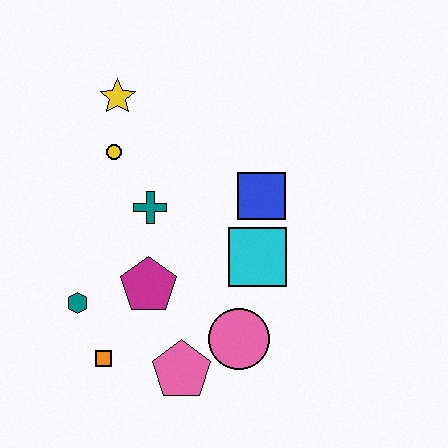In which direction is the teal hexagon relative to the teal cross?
The teal hexagon is below the teal cross.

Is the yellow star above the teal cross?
Yes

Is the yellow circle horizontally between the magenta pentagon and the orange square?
Yes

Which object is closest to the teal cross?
The yellow circle is closest to the teal cross.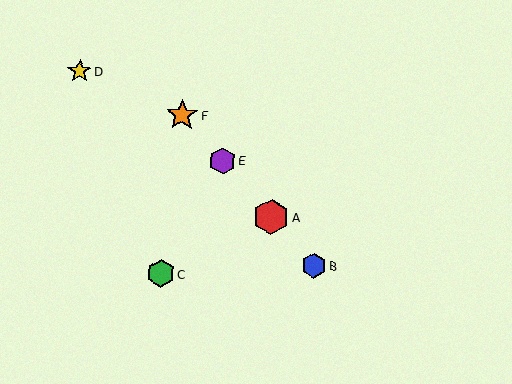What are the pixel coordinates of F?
Object F is at (182, 115).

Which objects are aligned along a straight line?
Objects A, B, E, F are aligned along a straight line.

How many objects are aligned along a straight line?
4 objects (A, B, E, F) are aligned along a straight line.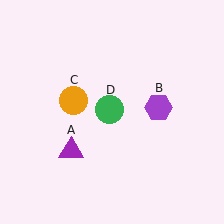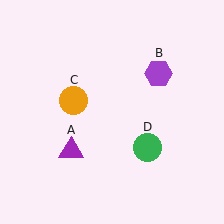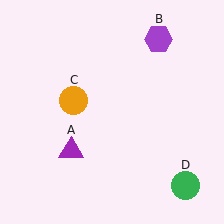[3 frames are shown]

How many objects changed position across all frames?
2 objects changed position: purple hexagon (object B), green circle (object D).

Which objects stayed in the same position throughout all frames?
Purple triangle (object A) and orange circle (object C) remained stationary.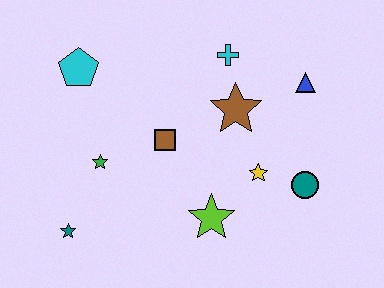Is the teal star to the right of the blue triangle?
No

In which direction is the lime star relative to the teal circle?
The lime star is to the left of the teal circle.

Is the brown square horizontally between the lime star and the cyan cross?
No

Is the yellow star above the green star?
No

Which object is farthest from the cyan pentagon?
The teal circle is farthest from the cyan pentagon.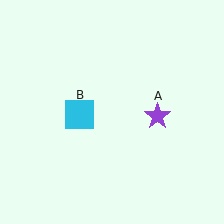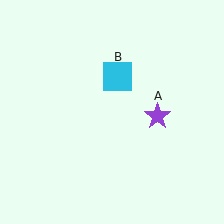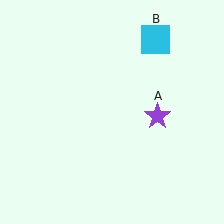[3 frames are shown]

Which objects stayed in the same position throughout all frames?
Purple star (object A) remained stationary.